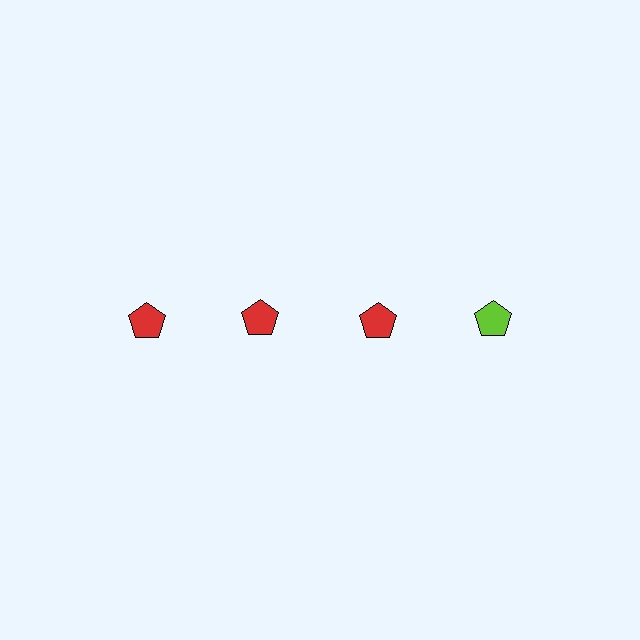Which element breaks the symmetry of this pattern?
The lime pentagon in the top row, second from right column breaks the symmetry. All other shapes are red pentagons.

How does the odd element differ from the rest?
It has a different color: lime instead of red.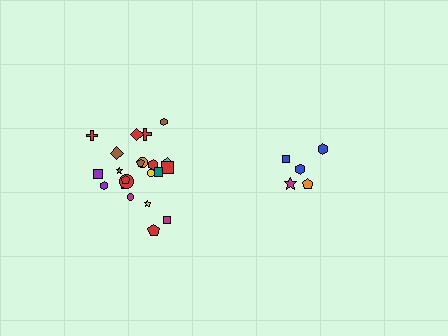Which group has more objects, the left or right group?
The left group.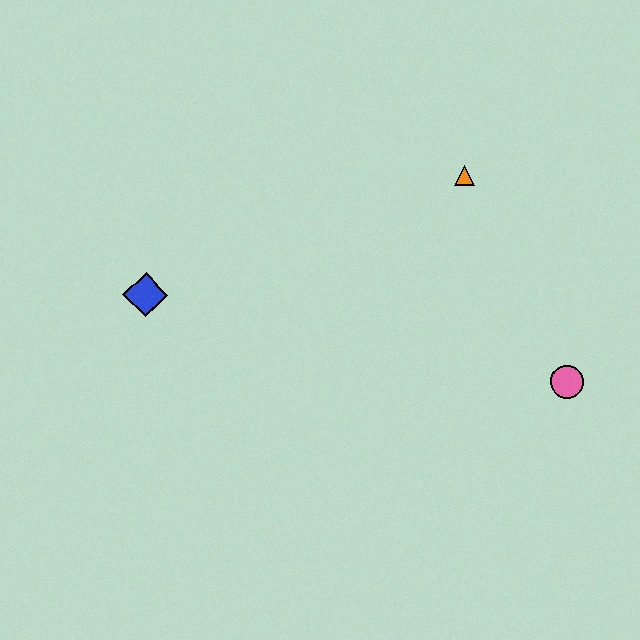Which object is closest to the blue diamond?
The orange triangle is closest to the blue diamond.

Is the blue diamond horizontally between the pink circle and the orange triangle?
No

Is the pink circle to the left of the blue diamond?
No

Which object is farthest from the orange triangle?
The blue diamond is farthest from the orange triangle.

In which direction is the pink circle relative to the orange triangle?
The pink circle is below the orange triangle.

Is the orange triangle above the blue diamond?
Yes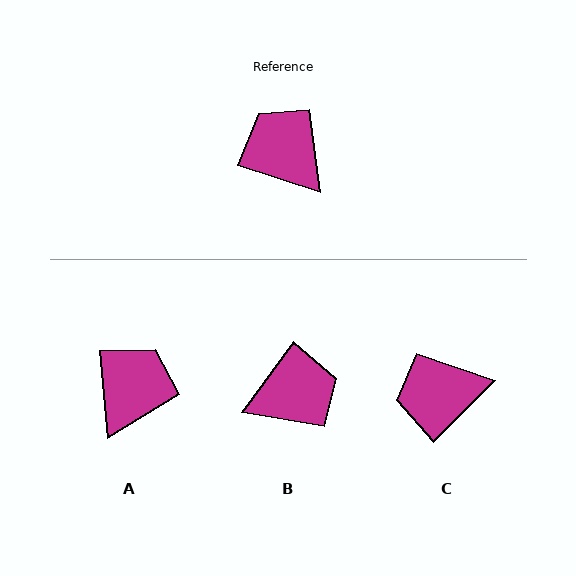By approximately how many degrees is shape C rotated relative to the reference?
Approximately 63 degrees counter-clockwise.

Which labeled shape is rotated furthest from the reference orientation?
B, about 108 degrees away.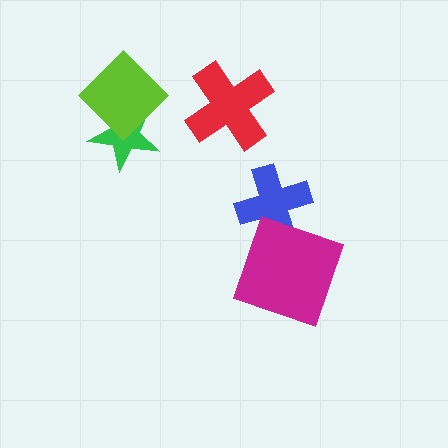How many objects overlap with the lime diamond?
1 object overlaps with the lime diamond.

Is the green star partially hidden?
Yes, it is partially covered by another shape.